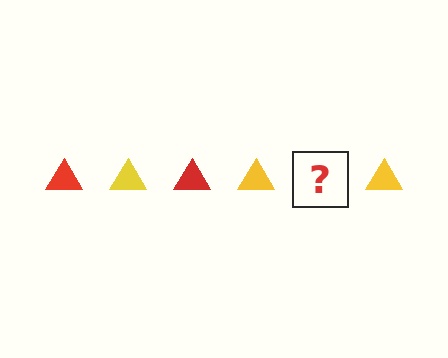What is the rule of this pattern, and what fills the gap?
The rule is that the pattern cycles through red, yellow triangles. The gap should be filled with a red triangle.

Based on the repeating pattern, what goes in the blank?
The blank should be a red triangle.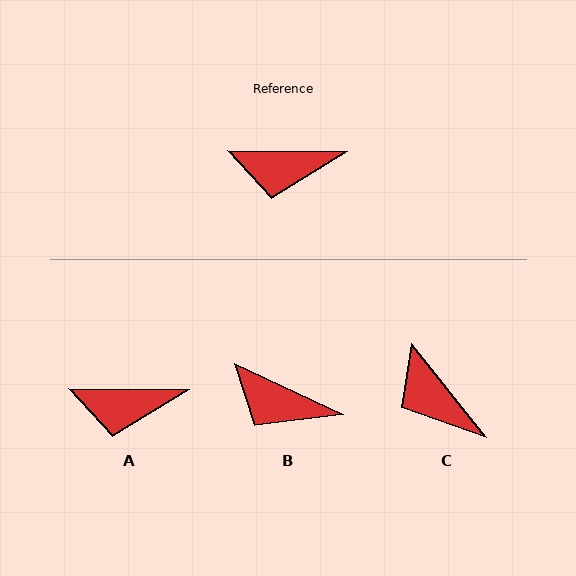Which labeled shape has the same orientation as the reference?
A.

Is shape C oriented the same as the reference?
No, it is off by about 51 degrees.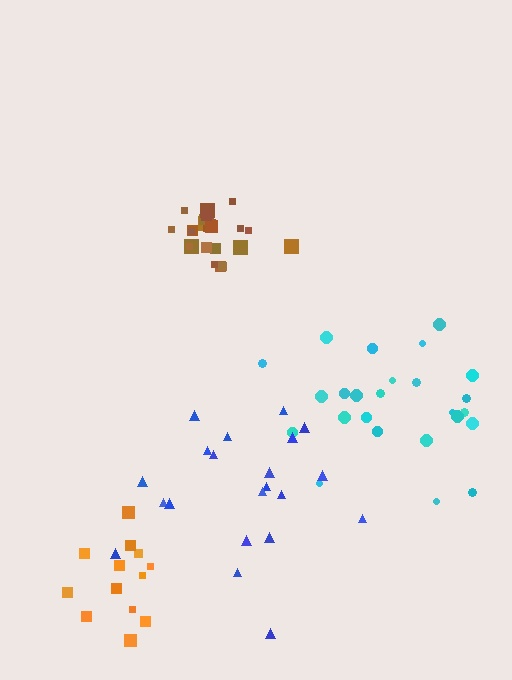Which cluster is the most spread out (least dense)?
Blue.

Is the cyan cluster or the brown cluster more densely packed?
Brown.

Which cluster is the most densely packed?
Brown.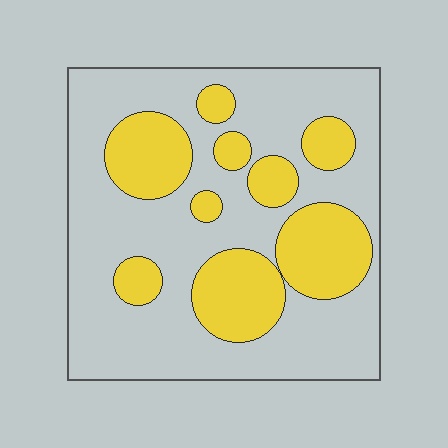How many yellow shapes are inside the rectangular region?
9.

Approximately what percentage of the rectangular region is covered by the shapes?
Approximately 30%.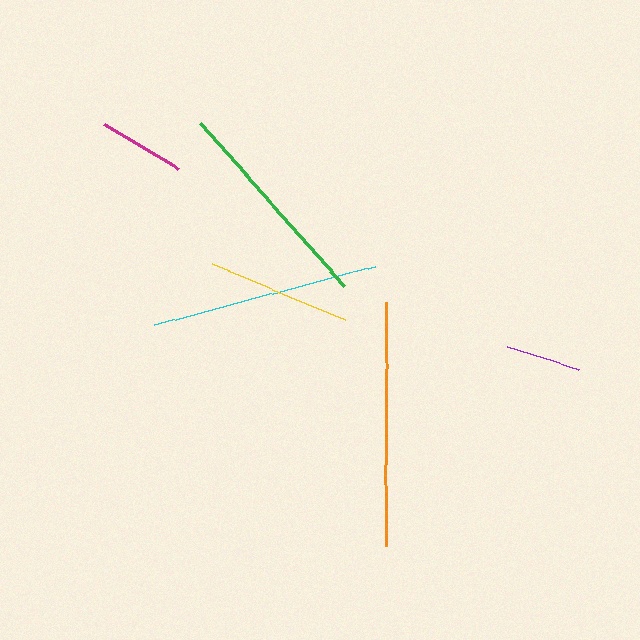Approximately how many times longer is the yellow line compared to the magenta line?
The yellow line is approximately 1.7 times the length of the magenta line.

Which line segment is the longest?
The orange line is the longest at approximately 244 pixels.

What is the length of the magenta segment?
The magenta segment is approximately 86 pixels long.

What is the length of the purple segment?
The purple segment is approximately 76 pixels long.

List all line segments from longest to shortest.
From longest to shortest: orange, cyan, green, yellow, magenta, purple.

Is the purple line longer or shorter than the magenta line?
The magenta line is longer than the purple line.